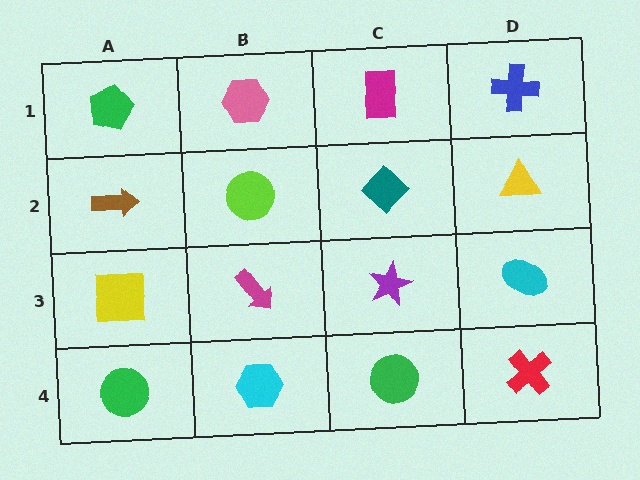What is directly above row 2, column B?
A pink hexagon.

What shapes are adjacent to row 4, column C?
A purple star (row 3, column C), a cyan hexagon (row 4, column B), a red cross (row 4, column D).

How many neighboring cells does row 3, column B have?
4.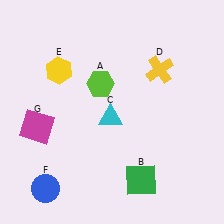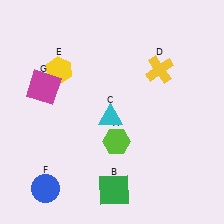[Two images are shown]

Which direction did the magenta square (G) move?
The magenta square (G) moved up.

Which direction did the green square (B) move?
The green square (B) moved left.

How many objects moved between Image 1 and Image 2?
3 objects moved between the two images.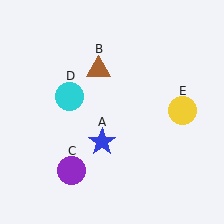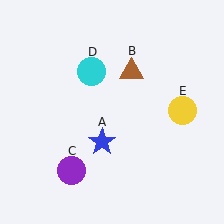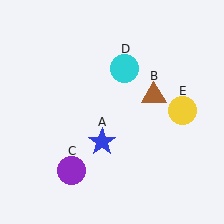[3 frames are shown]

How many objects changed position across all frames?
2 objects changed position: brown triangle (object B), cyan circle (object D).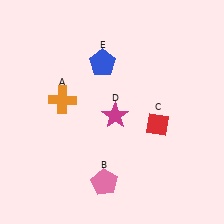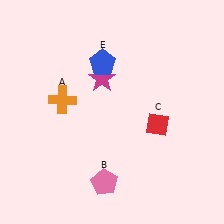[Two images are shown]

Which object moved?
The magenta star (D) moved up.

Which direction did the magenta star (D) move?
The magenta star (D) moved up.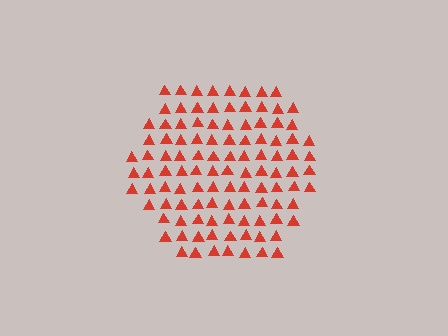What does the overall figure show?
The overall figure shows a hexagon.